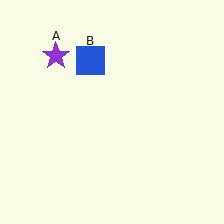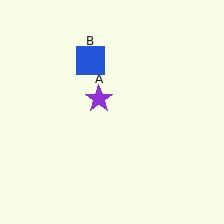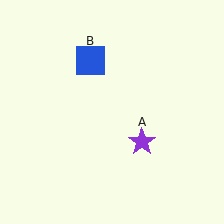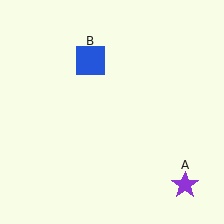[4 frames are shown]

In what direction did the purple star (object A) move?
The purple star (object A) moved down and to the right.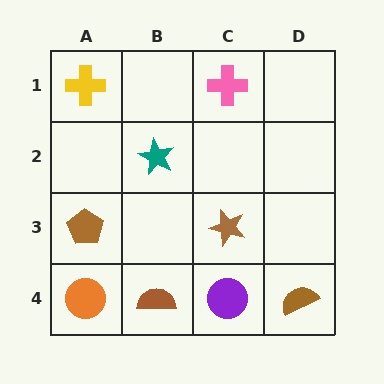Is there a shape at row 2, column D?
No, that cell is empty.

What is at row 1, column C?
A pink cross.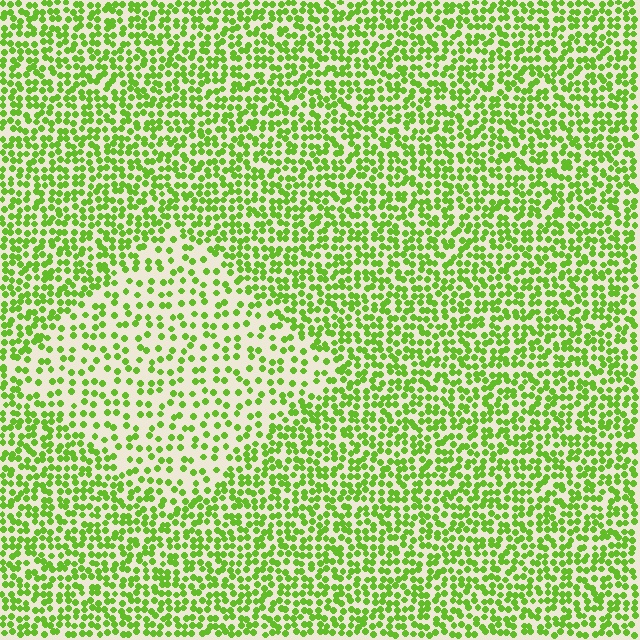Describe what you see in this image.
The image contains small lime elements arranged at two different densities. A diamond-shaped region is visible where the elements are less densely packed than the surrounding area.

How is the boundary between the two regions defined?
The boundary is defined by a change in element density (approximately 2.0x ratio). All elements are the same color, size, and shape.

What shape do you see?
I see a diamond.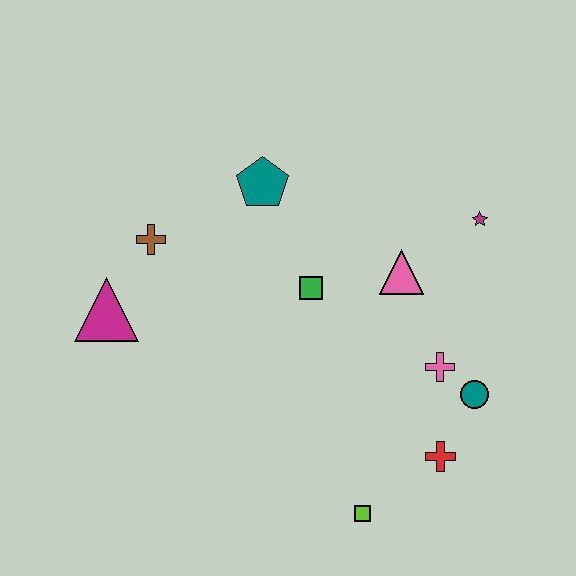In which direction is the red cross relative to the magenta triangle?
The red cross is to the right of the magenta triangle.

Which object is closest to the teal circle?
The pink cross is closest to the teal circle.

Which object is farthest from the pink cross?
The magenta triangle is farthest from the pink cross.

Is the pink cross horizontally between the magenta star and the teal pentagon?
Yes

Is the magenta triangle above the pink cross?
Yes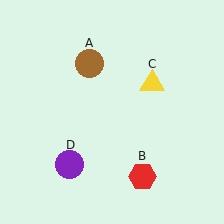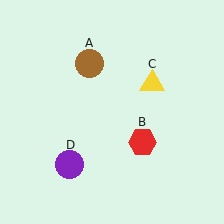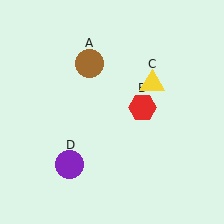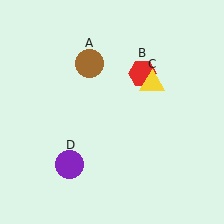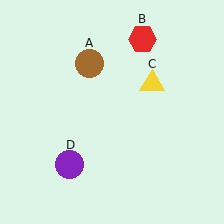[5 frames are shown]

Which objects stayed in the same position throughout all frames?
Brown circle (object A) and yellow triangle (object C) and purple circle (object D) remained stationary.